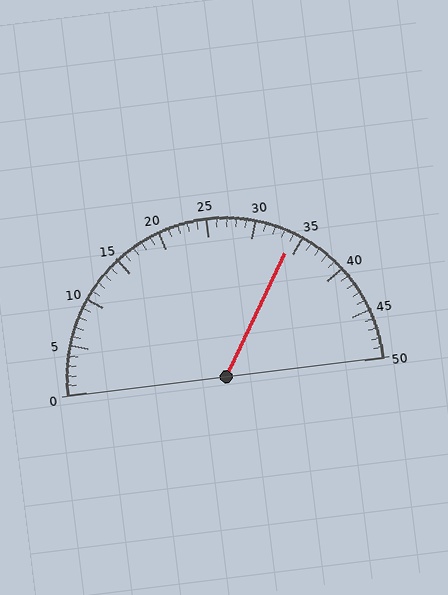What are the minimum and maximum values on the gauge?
The gauge ranges from 0 to 50.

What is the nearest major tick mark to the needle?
The nearest major tick mark is 35.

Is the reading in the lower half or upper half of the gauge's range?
The reading is in the upper half of the range (0 to 50).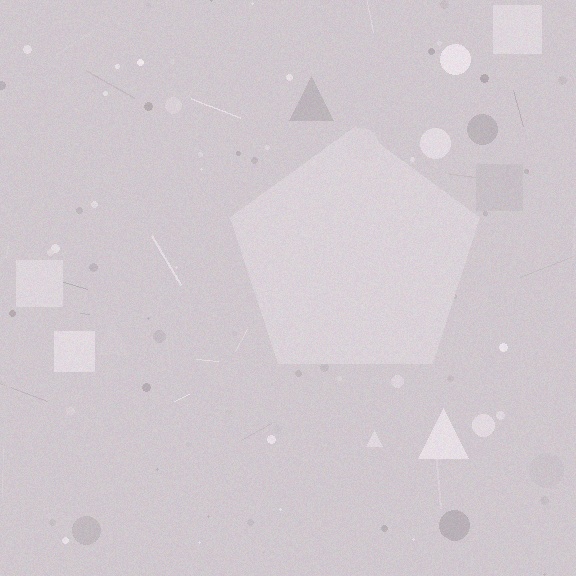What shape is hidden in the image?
A pentagon is hidden in the image.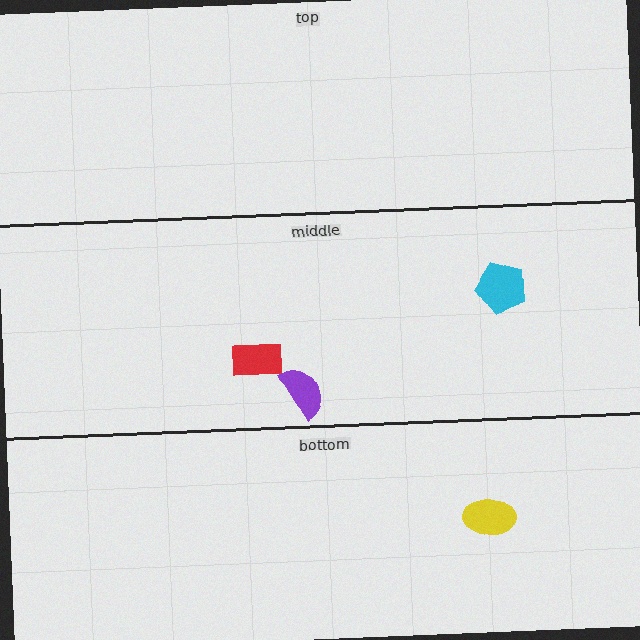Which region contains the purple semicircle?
The middle region.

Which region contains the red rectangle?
The middle region.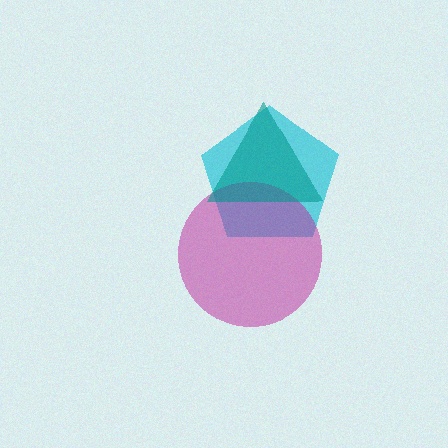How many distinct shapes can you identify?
There are 3 distinct shapes: a cyan pentagon, a magenta circle, a teal triangle.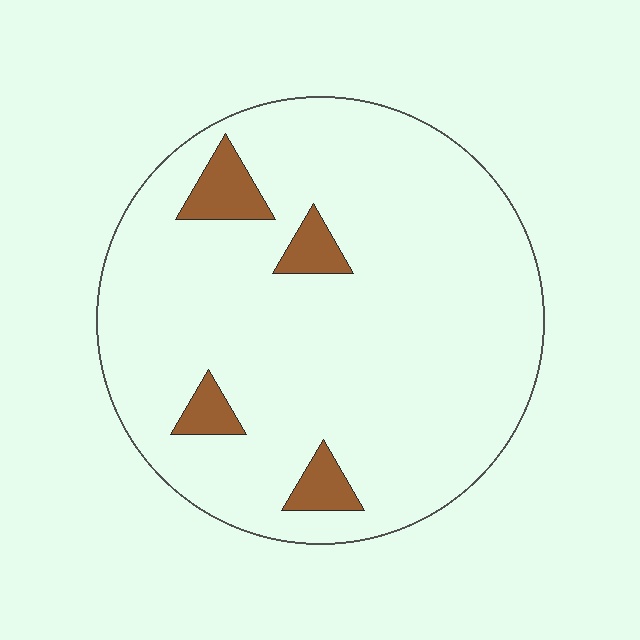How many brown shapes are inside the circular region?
4.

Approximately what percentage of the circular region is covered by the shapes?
Approximately 10%.